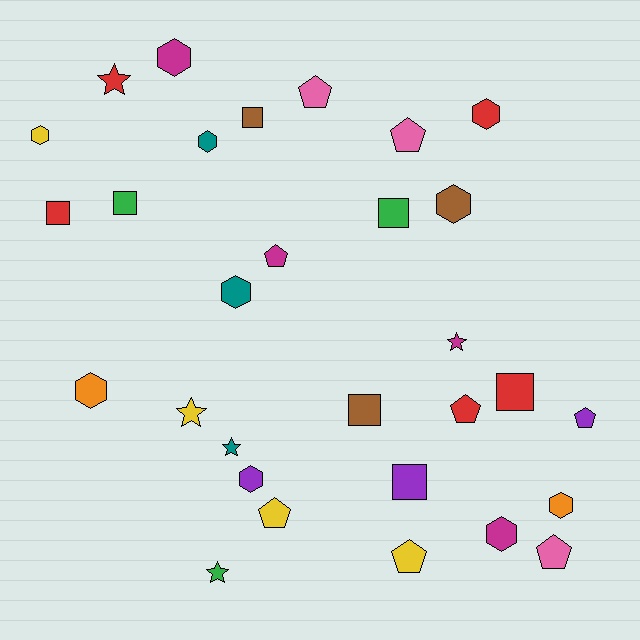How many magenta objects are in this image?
There are 4 magenta objects.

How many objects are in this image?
There are 30 objects.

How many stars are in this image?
There are 5 stars.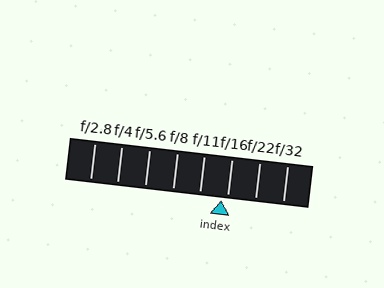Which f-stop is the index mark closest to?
The index mark is closest to f/16.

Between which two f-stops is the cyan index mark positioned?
The index mark is between f/11 and f/16.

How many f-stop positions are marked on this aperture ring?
There are 8 f-stop positions marked.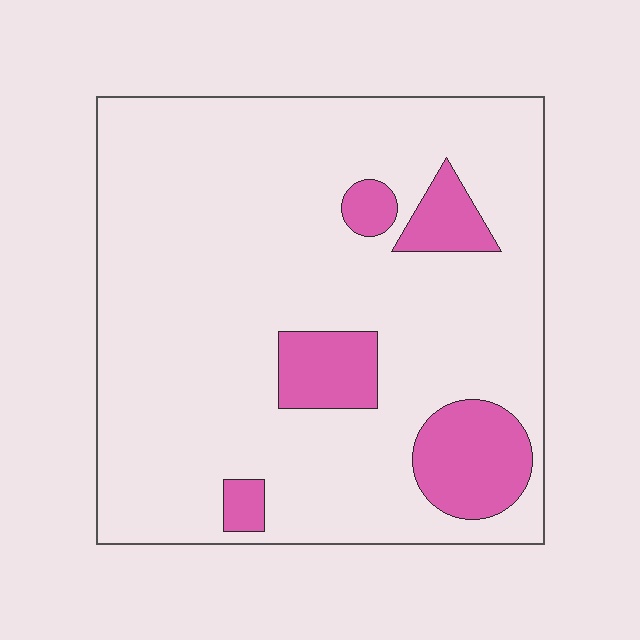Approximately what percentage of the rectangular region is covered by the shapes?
Approximately 15%.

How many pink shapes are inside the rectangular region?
5.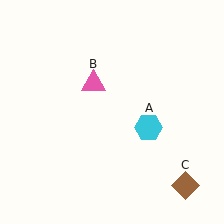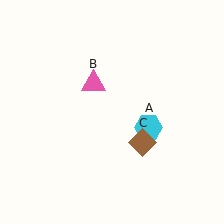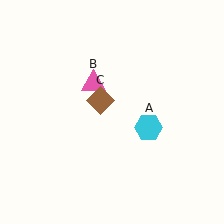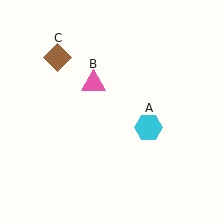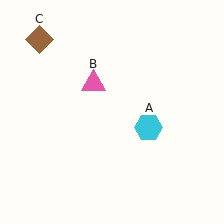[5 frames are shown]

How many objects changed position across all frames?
1 object changed position: brown diamond (object C).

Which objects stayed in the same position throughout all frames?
Cyan hexagon (object A) and pink triangle (object B) remained stationary.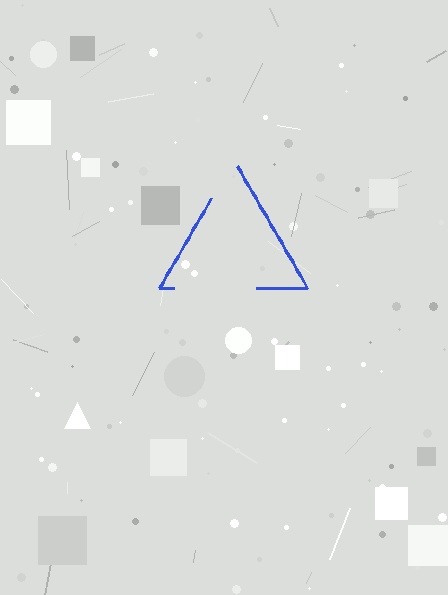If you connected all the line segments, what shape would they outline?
They would outline a triangle.